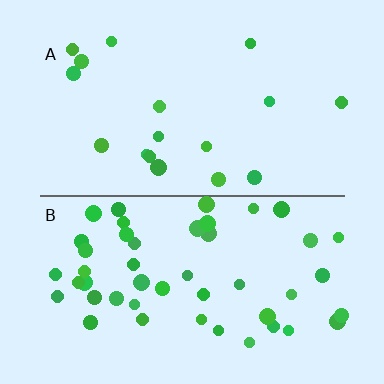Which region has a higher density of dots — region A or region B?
B (the bottom).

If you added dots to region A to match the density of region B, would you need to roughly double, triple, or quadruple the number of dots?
Approximately triple.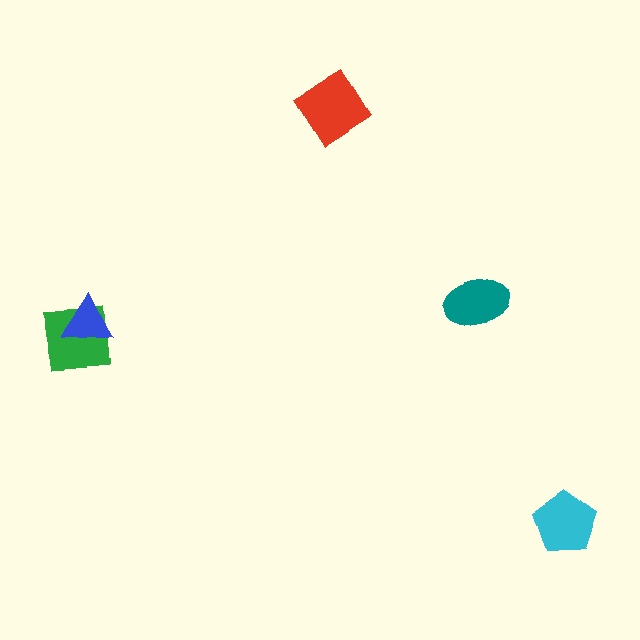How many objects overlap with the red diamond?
0 objects overlap with the red diamond.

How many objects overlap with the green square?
1 object overlaps with the green square.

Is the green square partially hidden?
Yes, it is partially covered by another shape.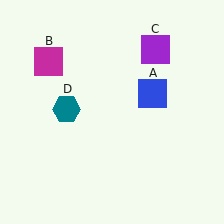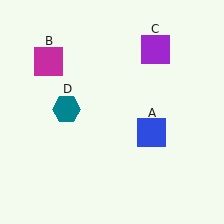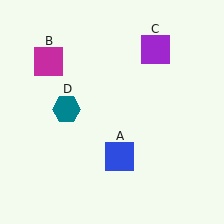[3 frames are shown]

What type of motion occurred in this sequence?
The blue square (object A) rotated clockwise around the center of the scene.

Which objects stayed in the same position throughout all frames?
Magenta square (object B) and purple square (object C) and teal hexagon (object D) remained stationary.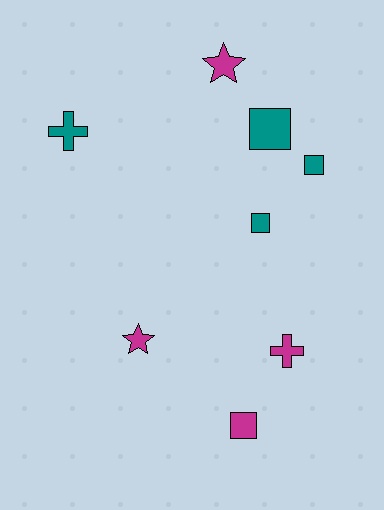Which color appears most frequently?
Teal, with 4 objects.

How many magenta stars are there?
There are 2 magenta stars.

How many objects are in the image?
There are 8 objects.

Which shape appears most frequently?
Square, with 4 objects.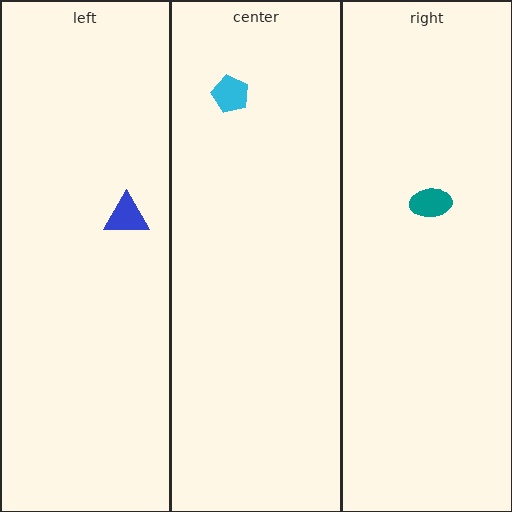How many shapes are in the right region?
1.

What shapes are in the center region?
The cyan pentagon.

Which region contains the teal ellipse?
The right region.